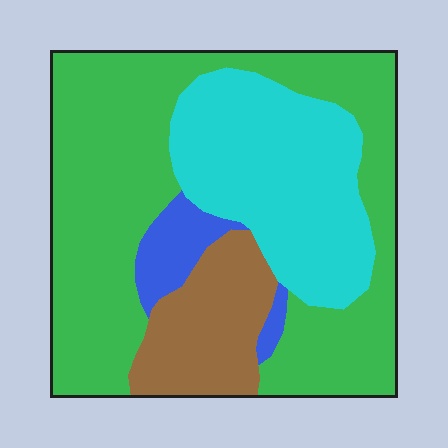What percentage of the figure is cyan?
Cyan covers 27% of the figure.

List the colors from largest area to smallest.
From largest to smallest: green, cyan, brown, blue.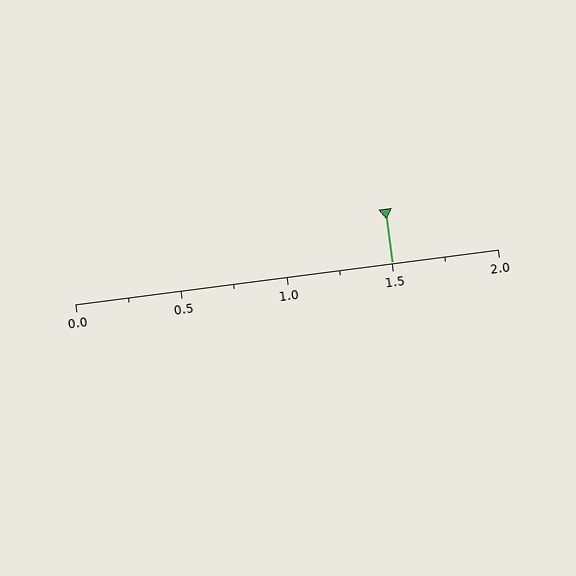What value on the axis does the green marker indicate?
The marker indicates approximately 1.5.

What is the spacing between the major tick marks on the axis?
The major ticks are spaced 0.5 apart.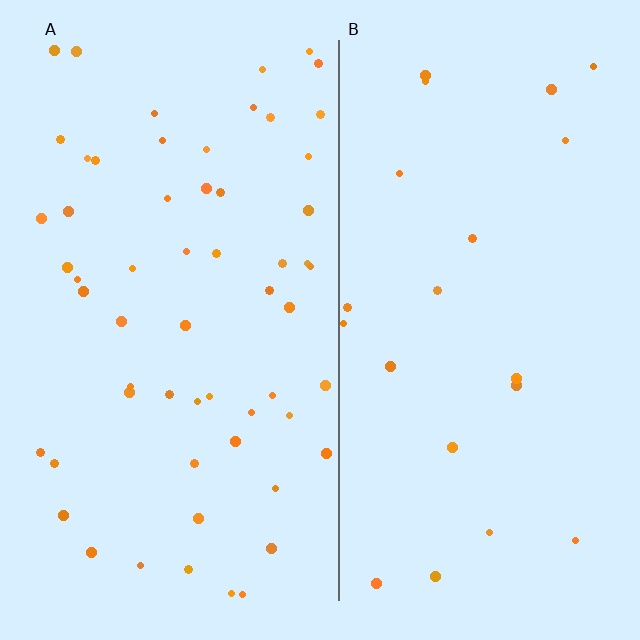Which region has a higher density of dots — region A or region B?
A (the left).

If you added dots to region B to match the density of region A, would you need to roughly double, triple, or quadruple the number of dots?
Approximately triple.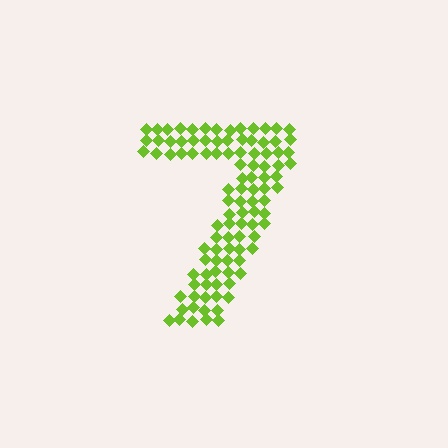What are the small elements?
The small elements are diamonds.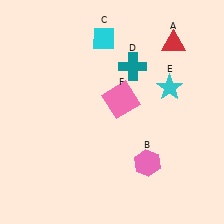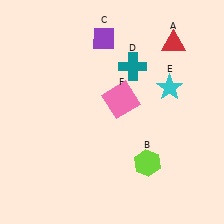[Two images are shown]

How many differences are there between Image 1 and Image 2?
There are 2 differences between the two images.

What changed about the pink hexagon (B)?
In Image 1, B is pink. In Image 2, it changed to lime.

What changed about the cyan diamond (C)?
In Image 1, C is cyan. In Image 2, it changed to purple.